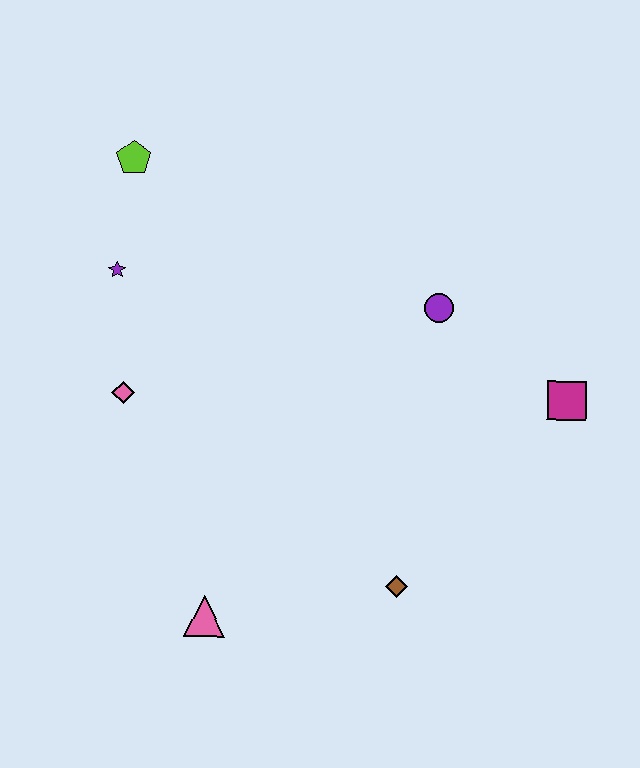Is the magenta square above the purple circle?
No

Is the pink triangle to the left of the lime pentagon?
No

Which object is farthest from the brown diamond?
The lime pentagon is farthest from the brown diamond.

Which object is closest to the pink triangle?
The brown diamond is closest to the pink triangle.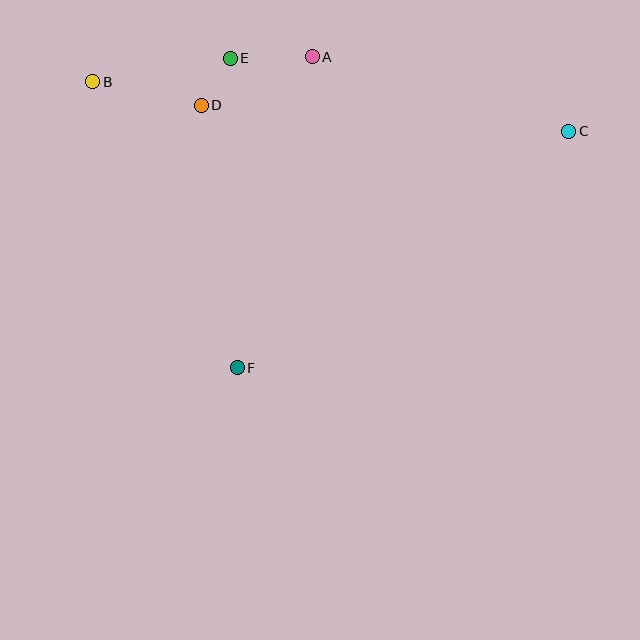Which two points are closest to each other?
Points D and E are closest to each other.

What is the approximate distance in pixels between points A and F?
The distance between A and F is approximately 320 pixels.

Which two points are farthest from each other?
Points B and C are farthest from each other.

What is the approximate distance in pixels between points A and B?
The distance between A and B is approximately 221 pixels.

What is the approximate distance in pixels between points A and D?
The distance between A and D is approximately 121 pixels.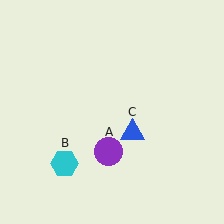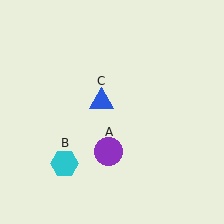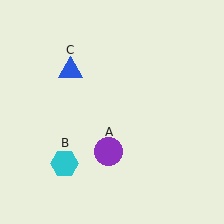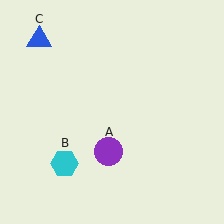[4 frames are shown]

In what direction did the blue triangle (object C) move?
The blue triangle (object C) moved up and to the left.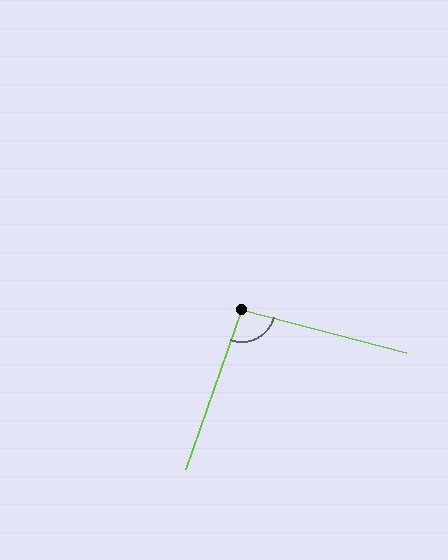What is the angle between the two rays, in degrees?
Approximately 95 degrees.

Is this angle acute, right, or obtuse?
It is approximately a right angle.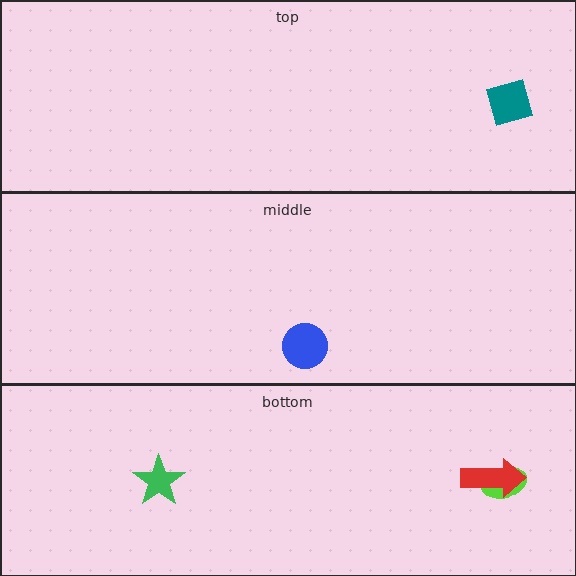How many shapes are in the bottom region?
3.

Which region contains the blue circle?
The middle region.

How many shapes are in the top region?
1.